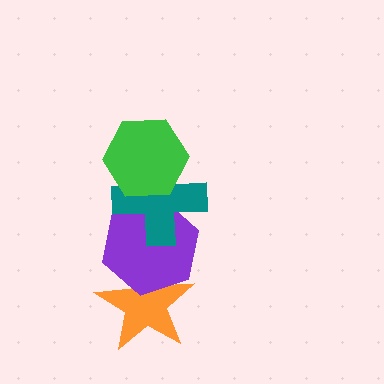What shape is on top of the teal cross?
The green hexagon is on top of the teal cross.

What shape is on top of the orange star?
The purple hexagon is on top of the orange star.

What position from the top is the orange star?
The orange star is 4th from the top.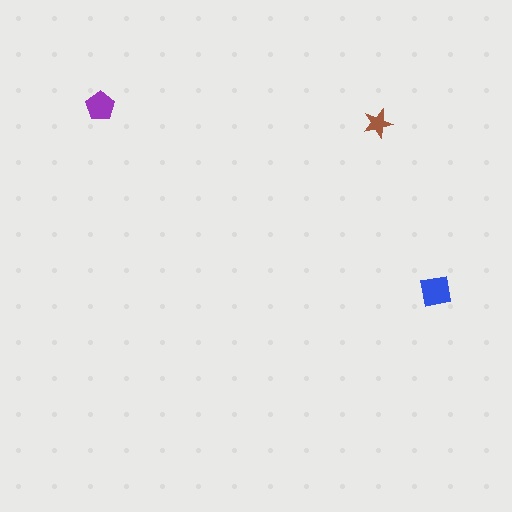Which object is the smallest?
The brown star.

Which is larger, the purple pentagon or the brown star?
The purple pentagon.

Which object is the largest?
The blue square.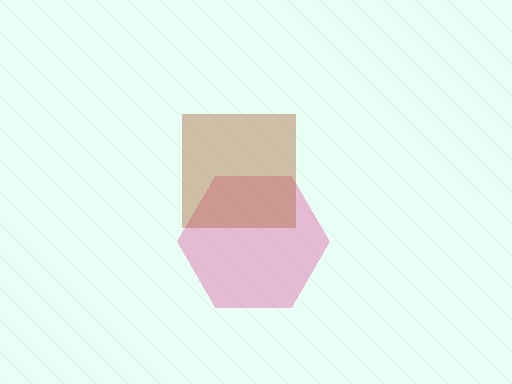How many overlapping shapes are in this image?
There are 2 overlapping shapes in the image.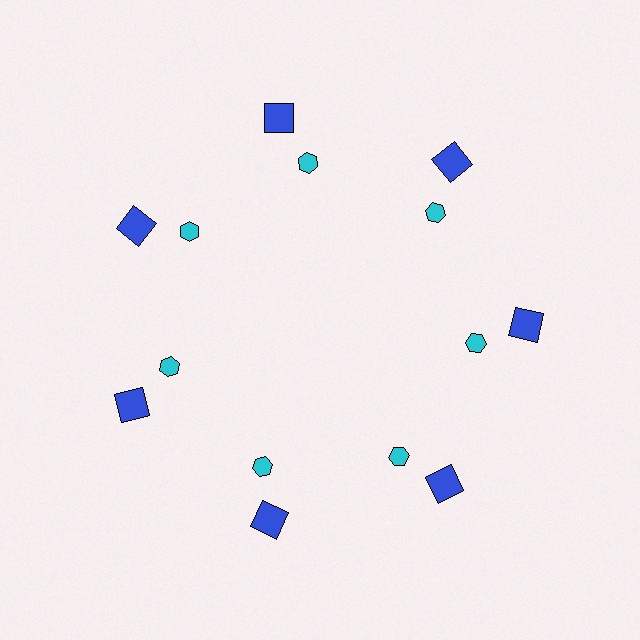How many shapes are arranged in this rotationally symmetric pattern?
There are 14 shapes, arranged in 7 groups of 2.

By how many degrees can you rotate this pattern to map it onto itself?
The pattern maps onto itself every 51 degrees of rotation.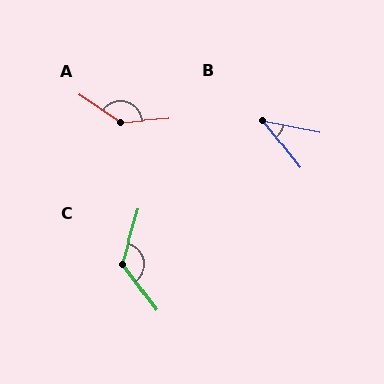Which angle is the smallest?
B, at approximately 41 degrees.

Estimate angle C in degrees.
Approximately 127 degrees.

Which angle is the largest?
A, at approximately 141 degrees.